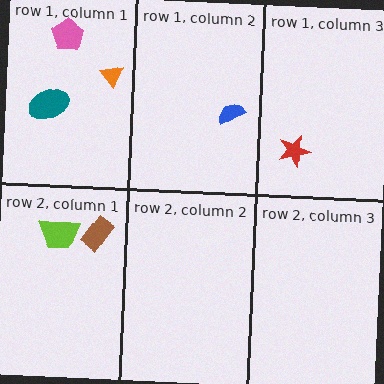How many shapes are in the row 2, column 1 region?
2.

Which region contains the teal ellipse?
The row 1, column 1 region.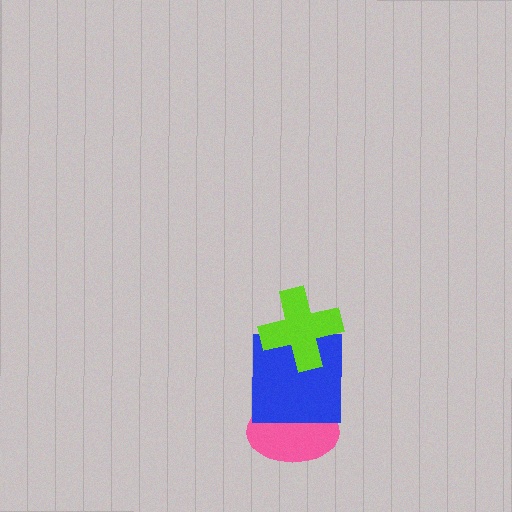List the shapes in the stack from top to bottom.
From top to bottom: the lime cross, the blue square, the pink ellipse.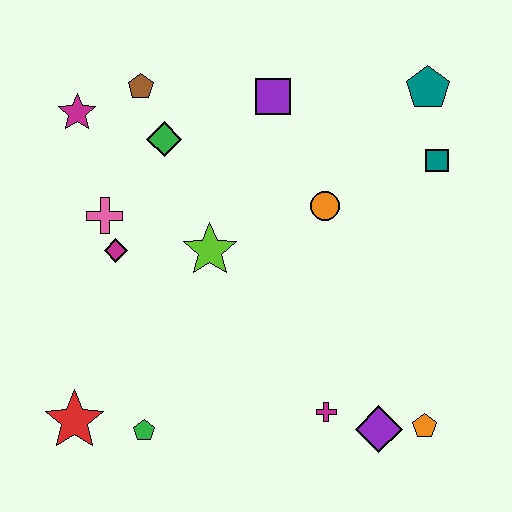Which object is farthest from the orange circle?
The red star is farthest from the orange circle.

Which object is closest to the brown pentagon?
The green diamond is closest to the brown pentagon.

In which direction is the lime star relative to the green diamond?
The lime star is below the green diamond.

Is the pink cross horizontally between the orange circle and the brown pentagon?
No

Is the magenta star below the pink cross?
No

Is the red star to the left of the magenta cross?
Yes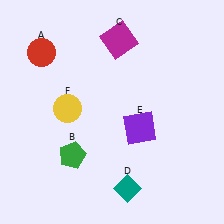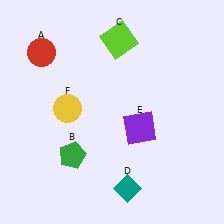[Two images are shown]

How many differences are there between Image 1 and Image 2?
There is 1 difference between the two images.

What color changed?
The square (C) changed from magenta in Image 1 to lime in Image 2.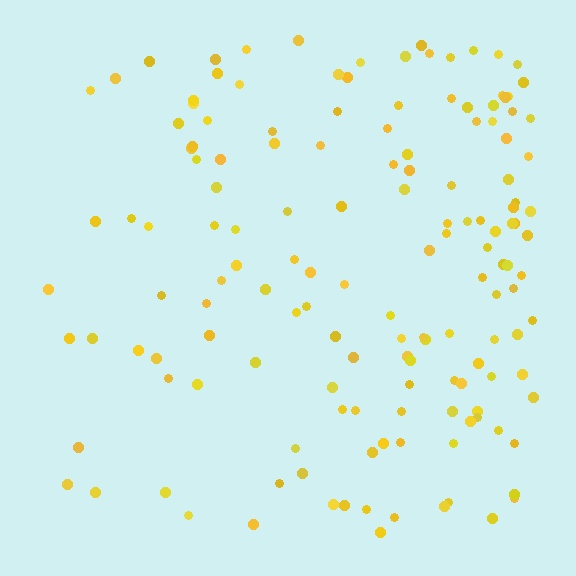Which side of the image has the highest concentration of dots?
The right.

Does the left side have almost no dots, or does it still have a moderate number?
Still a moderate number, just noticeably fewer than the right.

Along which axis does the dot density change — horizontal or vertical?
Horizontal.